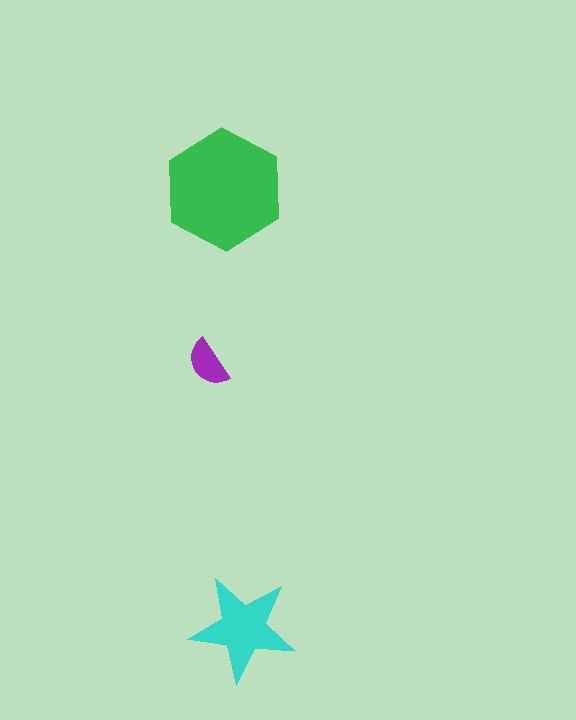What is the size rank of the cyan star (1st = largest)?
2nd.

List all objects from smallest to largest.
The purple semicircle, the cyan star, the green hexagon.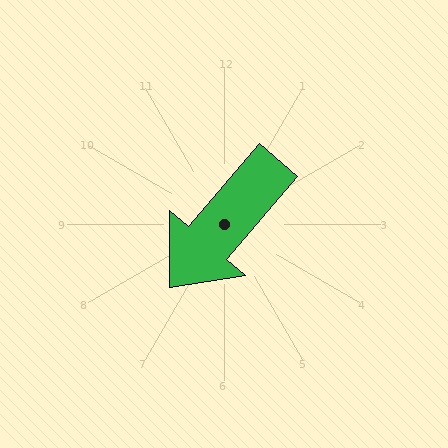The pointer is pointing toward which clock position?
Roughly 7 o'clock.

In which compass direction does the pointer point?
Southwest.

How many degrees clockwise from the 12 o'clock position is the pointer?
Approximately 221 degrees.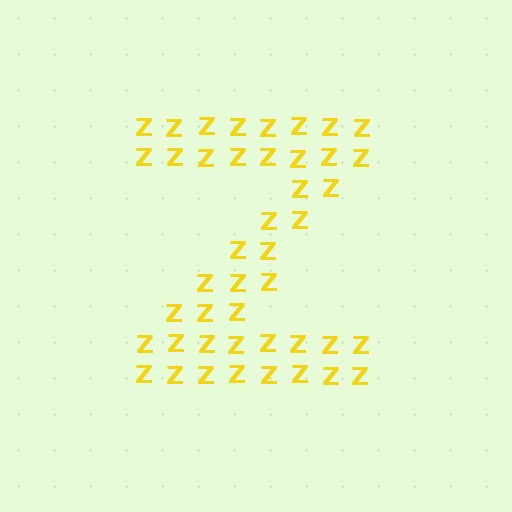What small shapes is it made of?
It is made of small letter Z's.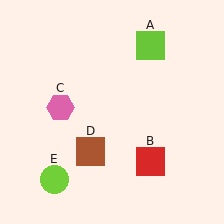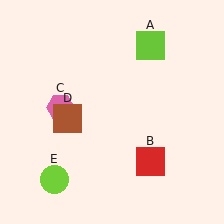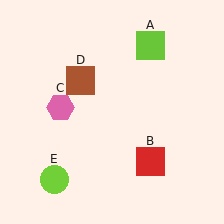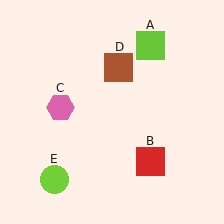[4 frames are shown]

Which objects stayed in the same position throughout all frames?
Lime square (object A) and red square (object B) and pink hexagon (object C) and lime circle (object E) remained stationary.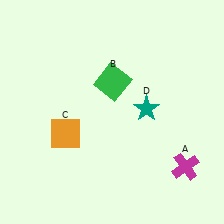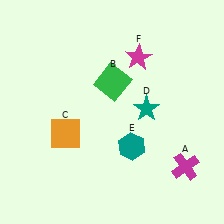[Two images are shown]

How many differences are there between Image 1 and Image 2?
There are 2 differences between the two images.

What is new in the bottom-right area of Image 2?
A teal hexagon (E) was added in the bottom-right area of Image 2.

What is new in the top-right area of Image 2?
A magenta star (F) was added in the top-right area of Image 2.